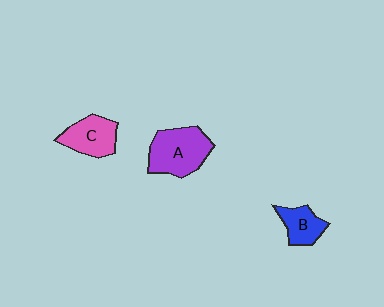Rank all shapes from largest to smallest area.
From largest to smallest: A (purple), C (pink), B (blue).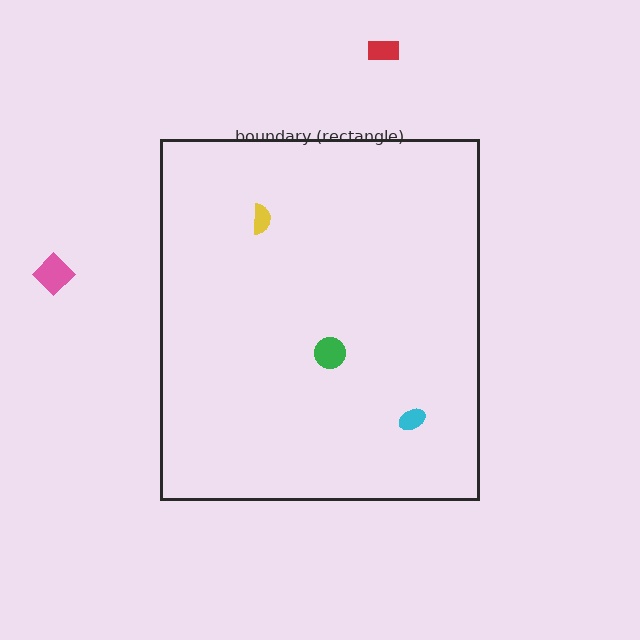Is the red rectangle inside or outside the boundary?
Outside.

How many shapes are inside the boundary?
3 inside, 2 outside.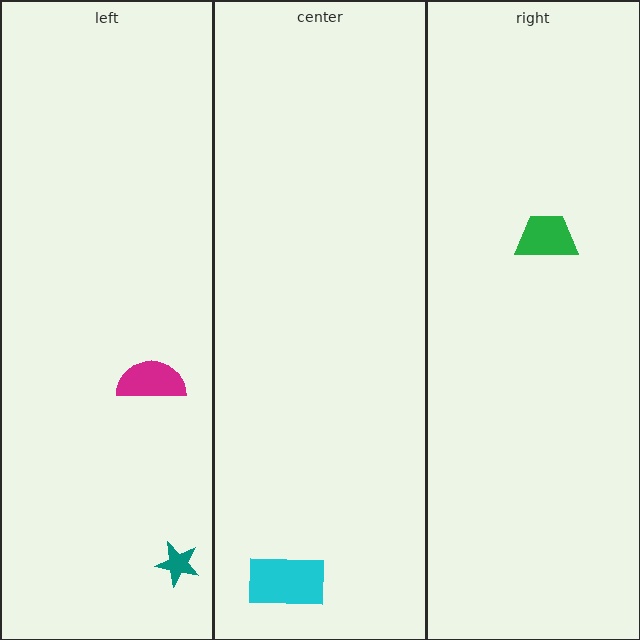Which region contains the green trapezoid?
The right region.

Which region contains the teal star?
The left region.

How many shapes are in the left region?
2.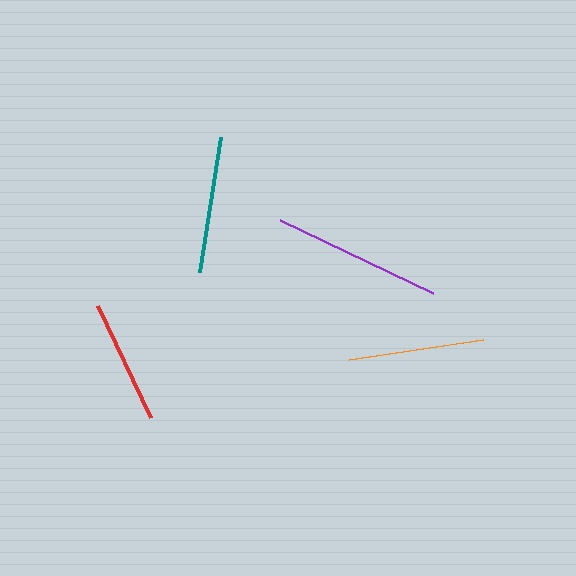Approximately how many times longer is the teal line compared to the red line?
The teal line is approximately 1.1 times the length of the red line.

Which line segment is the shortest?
The red line is the shortest at approximately 123 pixels.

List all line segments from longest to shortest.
From longest to shortest: purple, teal, orange, red.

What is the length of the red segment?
The red segment is approximately 123 pixels long.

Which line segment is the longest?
The purple line is the longest at approximately 170 pixels.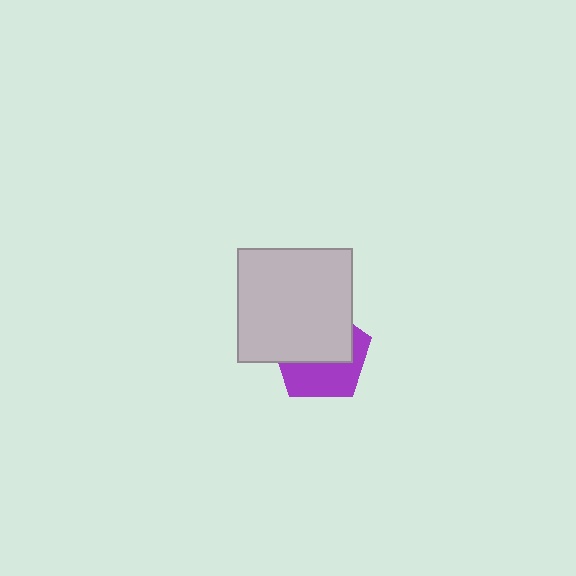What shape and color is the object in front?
The object in front is a light gray square.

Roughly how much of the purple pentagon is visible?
A small part of it is visible (roughly 44%).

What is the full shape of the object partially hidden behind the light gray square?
The partially hidden object is a purple pentagon.